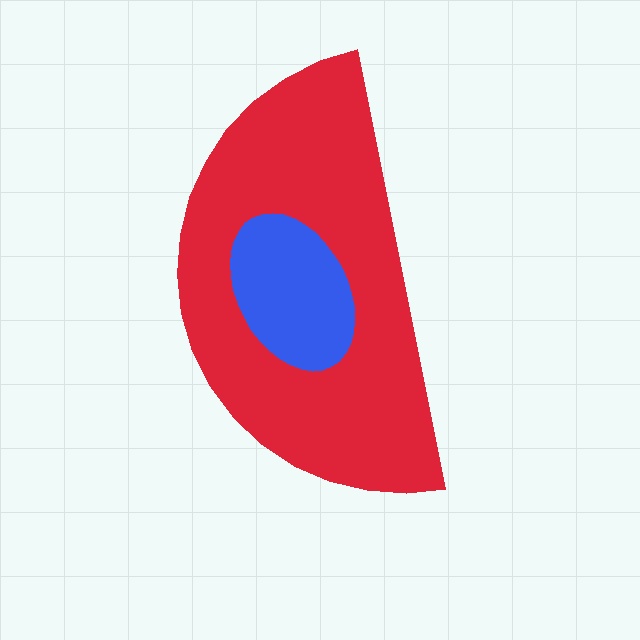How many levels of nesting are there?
2.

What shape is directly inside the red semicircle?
The blue ellipse.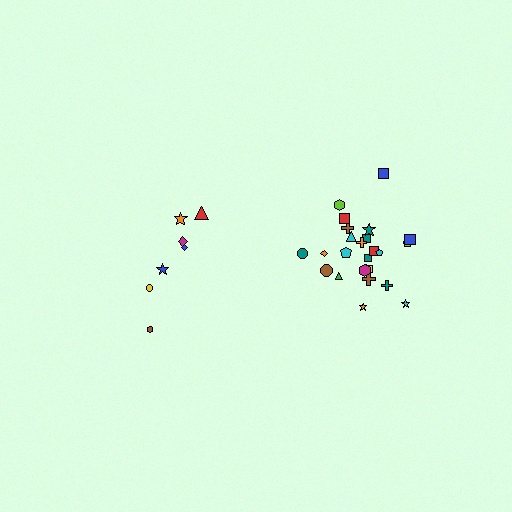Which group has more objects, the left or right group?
The right group.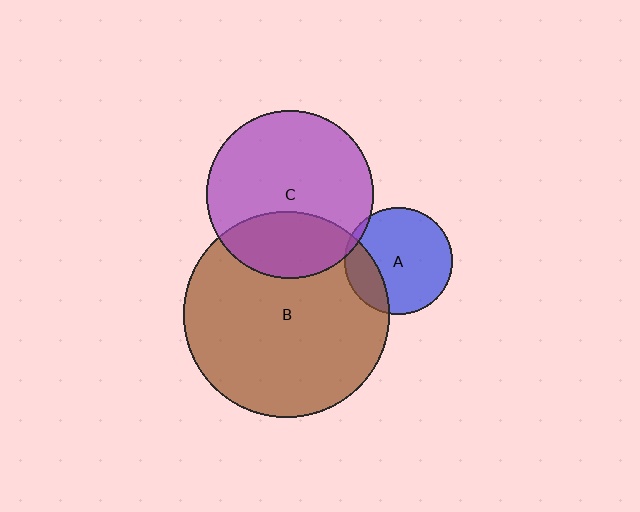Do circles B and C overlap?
Yes.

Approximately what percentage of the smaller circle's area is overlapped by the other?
Approximately 30%.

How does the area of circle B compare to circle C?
Approximately 1.5 times.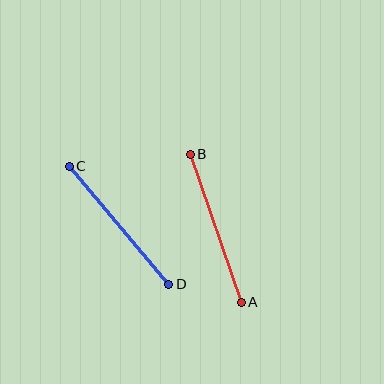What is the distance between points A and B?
The distance is approximately 156 pixels.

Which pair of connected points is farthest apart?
Points A and B are farthest apart.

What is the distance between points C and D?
The distance is approximately 154 pixels.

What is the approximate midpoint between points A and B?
The midpoint is at approximately (216, 228) pixels.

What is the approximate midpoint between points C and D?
The midpoint is at approximately (119, 225) pixels.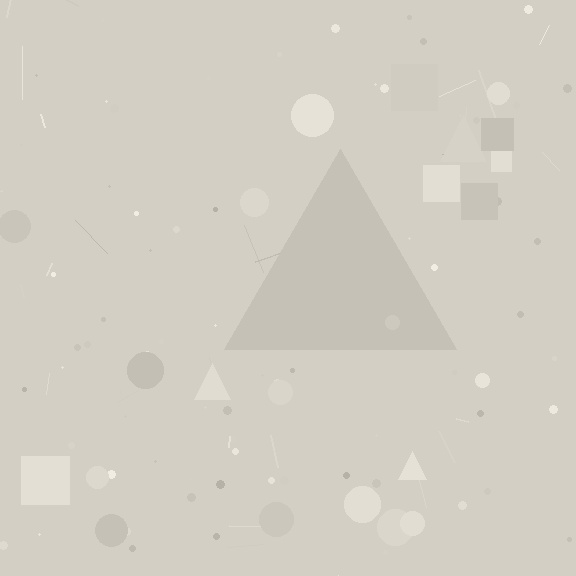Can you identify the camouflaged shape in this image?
The camouflaged shape is a triangle.